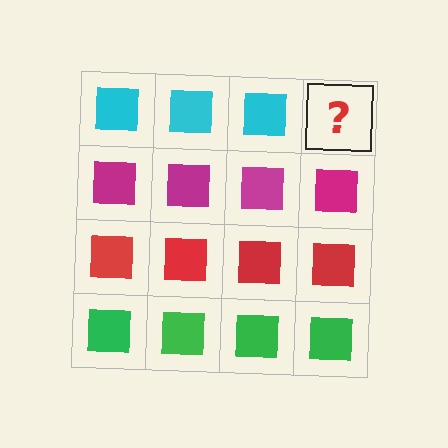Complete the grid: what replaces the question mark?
The question mark should be replaced with a cyan square.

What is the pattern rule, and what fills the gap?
The rule is that each row has a consistent color. The gap should be filled with a cyan square.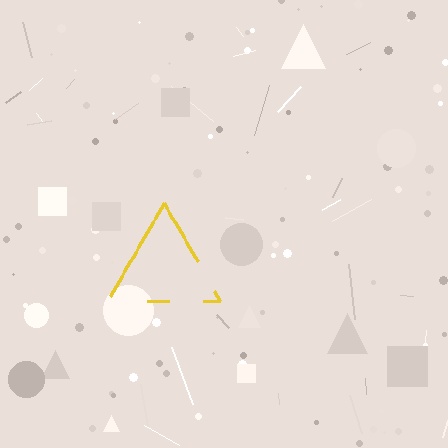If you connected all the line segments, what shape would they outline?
They would outline a triangle.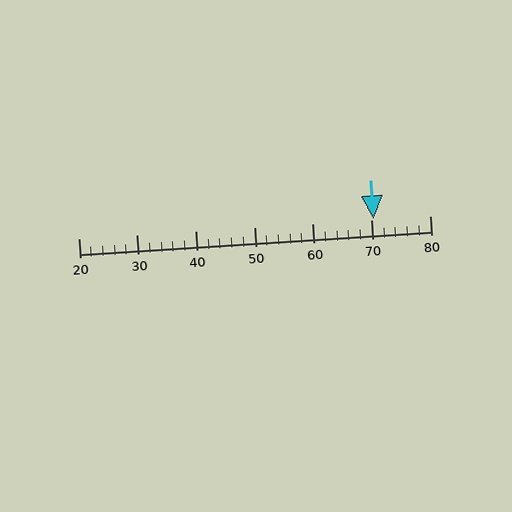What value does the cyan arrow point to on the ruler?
The cyan arrow points to approximately 70.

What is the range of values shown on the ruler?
The ruler shows values from 20 to 80.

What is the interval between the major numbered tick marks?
The major tick marks are spaced 10 units apart.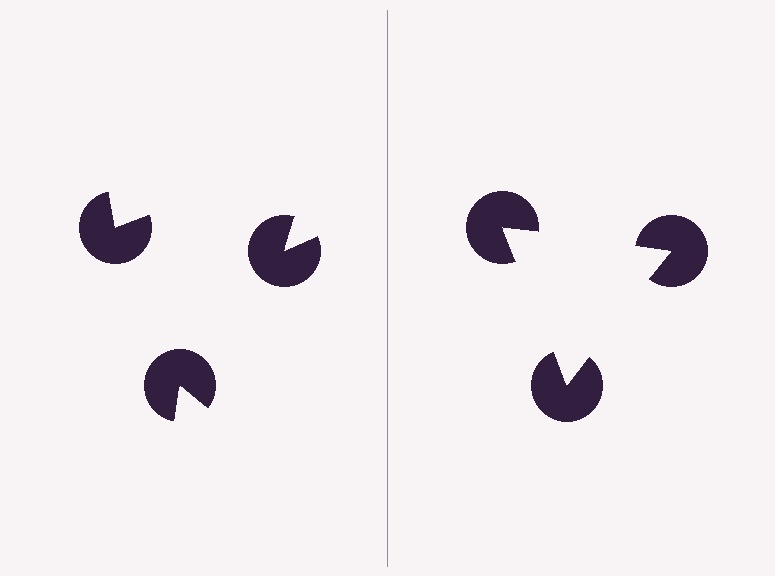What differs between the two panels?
The pac-man discs are positioned identically on both sides; only the wedge orientations differ. On the right they align to a triangle; on the left they are misaligned.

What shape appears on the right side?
An illusory triangle.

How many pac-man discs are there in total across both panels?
6 — 3 on each side.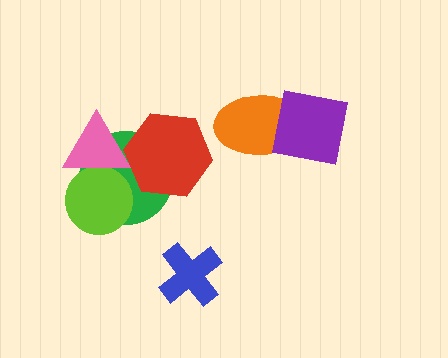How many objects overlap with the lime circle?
2 objects overlap with the lime circle.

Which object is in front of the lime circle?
The pink triangle is in front of the lime circle.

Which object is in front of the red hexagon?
The pink triangle is in front of the red hexagon.